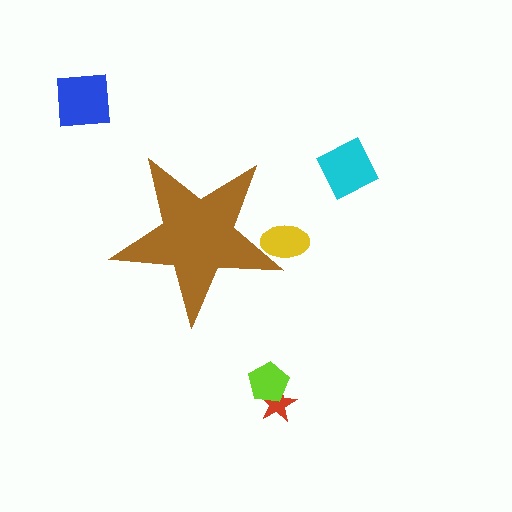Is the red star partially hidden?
No, the red star is fully visible.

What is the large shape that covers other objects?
A brown star.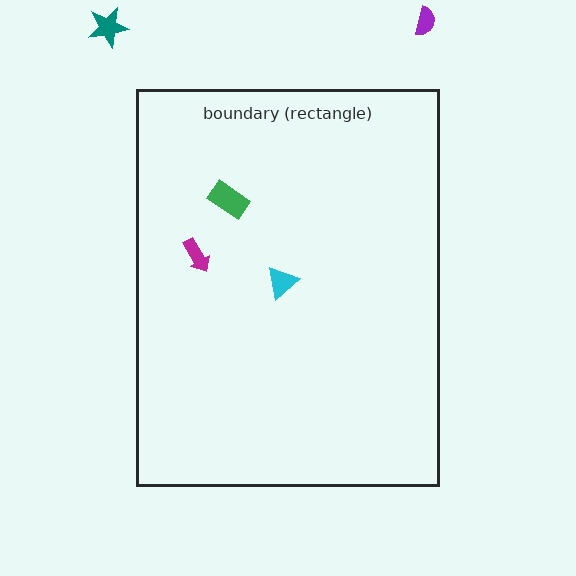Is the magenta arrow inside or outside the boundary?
Inside.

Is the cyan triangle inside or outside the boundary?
Inside.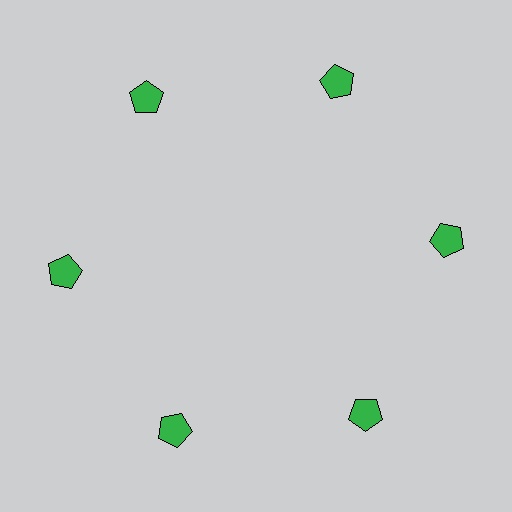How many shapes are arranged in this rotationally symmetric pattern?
There are 6 shapes, arranged in 6 groups of 1.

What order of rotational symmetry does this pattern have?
This pattern has 6-fold rotational symmetry.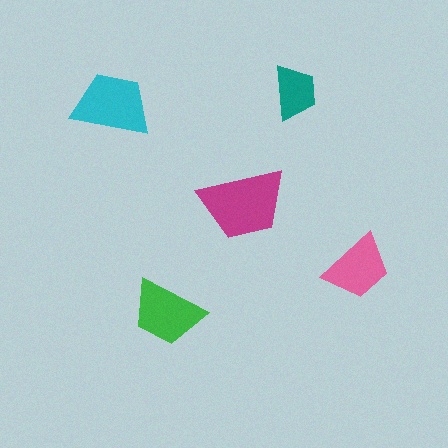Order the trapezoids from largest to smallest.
the magenta one, the cyan one, the green one, the pink one, the teal one.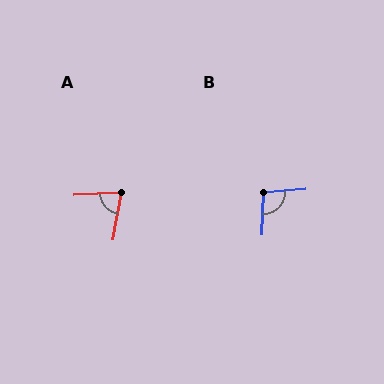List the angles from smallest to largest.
A (77°), B (97°).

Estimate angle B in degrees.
Approximately 97 degrees.